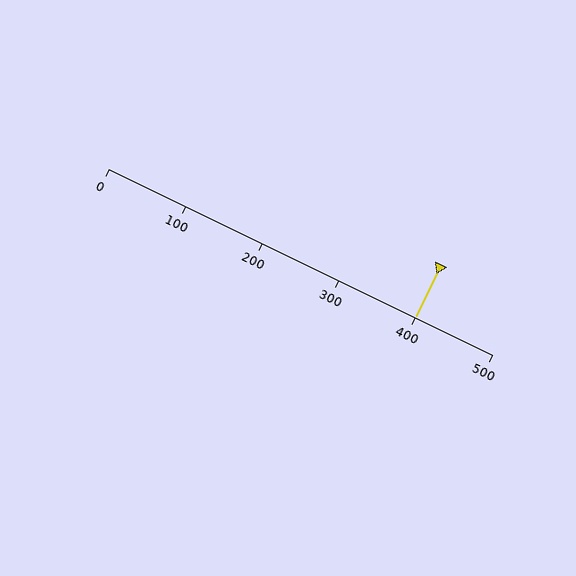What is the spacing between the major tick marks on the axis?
The major ticks are spaced 100 apart.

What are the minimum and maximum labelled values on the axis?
The axis runs from 0 to 500.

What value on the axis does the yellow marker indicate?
The marker indicates approximately 400.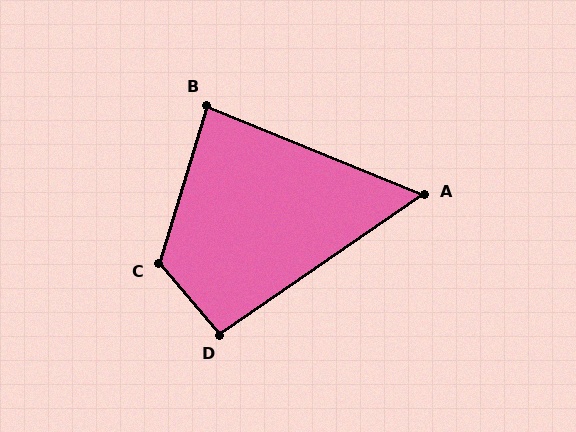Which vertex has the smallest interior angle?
A, at approximately 57 degrees.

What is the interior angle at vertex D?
Approximately 96 degrees (obtuse).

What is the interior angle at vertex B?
Approximately 84 degrees (acute).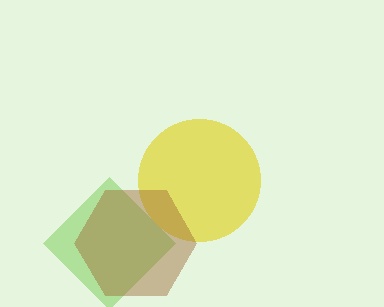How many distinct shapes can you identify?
There are 3 distinct shapes: a yellow circle, a lime diamond, a brown hexagon.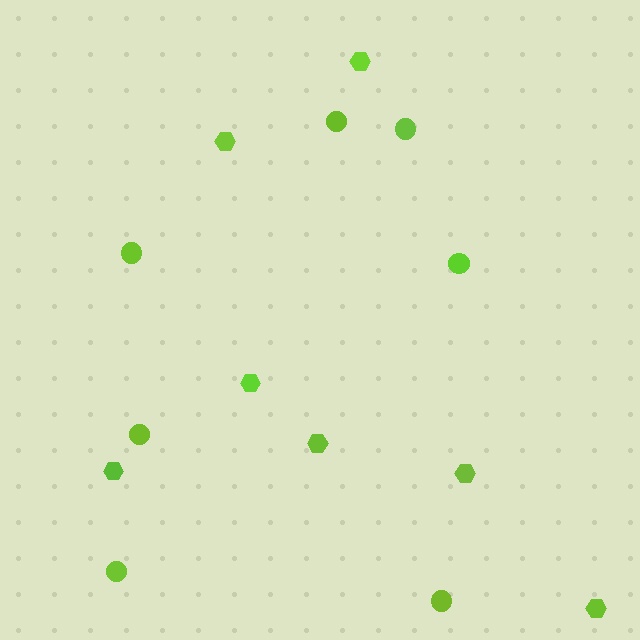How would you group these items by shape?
There are 2 groups: one group of circles (7) and one group of hexagons (7).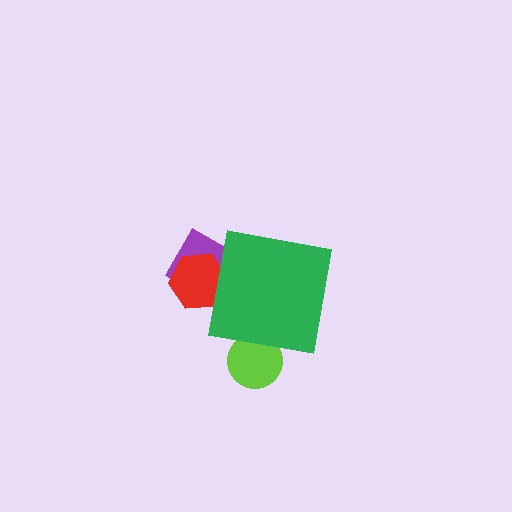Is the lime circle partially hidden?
Yes, the lime circle is partially hidden behind the green square.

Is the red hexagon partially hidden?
Yes, the red hexagon is partially hidden behind the green square.